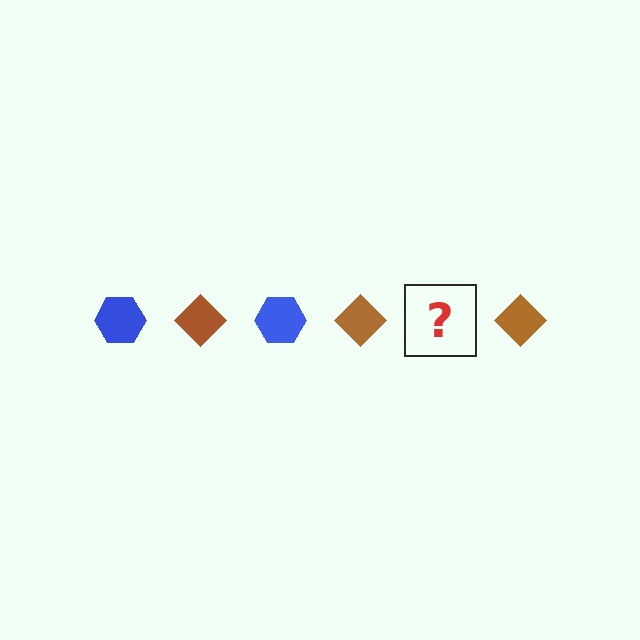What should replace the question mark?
The question mark should be replaced with a blue hexagon.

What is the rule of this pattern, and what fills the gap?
The rule is that the pattern alternates between blue hexagon and brown diamond. The gap should be filled with a blue hexagon.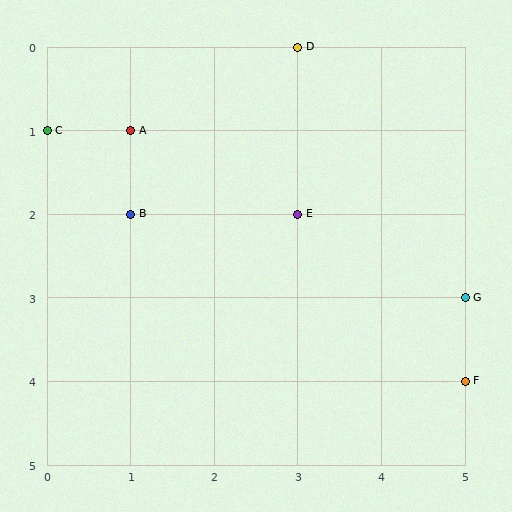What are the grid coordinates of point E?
Point E is at grid coordinates (3, 2).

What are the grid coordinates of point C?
Point C is at grid coordinates (0, 1).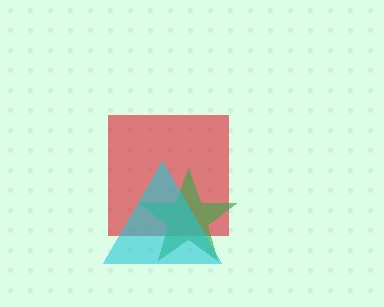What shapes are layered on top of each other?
The layered shapes are: a red square, a green star, a cyan triangle.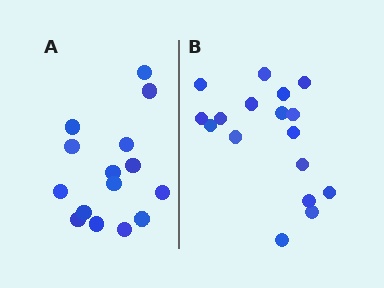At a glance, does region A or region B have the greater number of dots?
Region B (the right region) has more dots.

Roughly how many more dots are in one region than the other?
Region B has just a few more — roughly 2 or 3 more dots than region A.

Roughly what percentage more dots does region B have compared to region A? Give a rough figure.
About 15% more.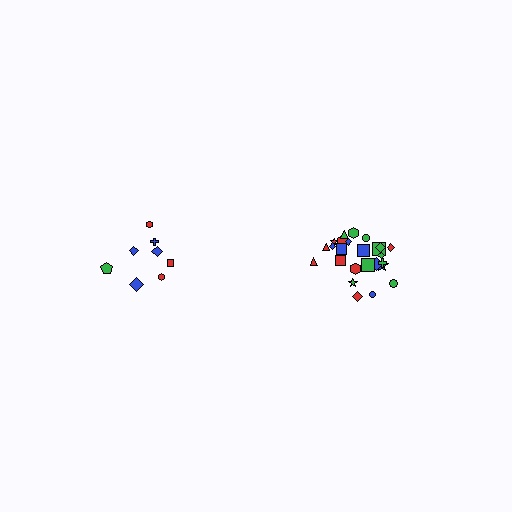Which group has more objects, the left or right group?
The right group.